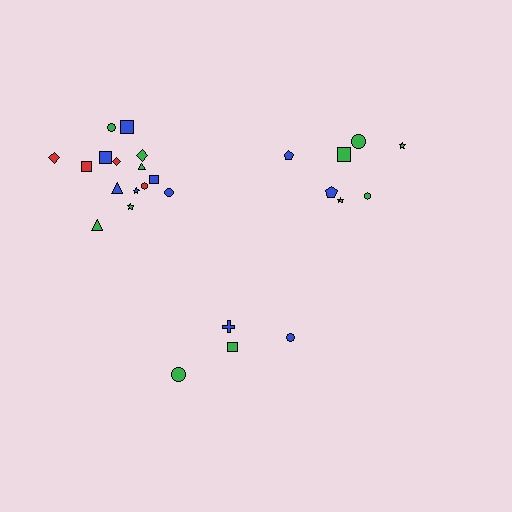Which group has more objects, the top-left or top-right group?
The top-left group.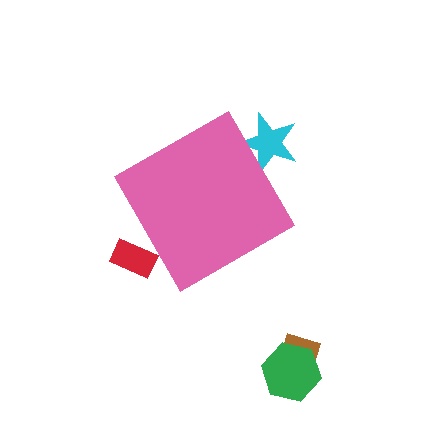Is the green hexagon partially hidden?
No, the green hexagon is fully visible.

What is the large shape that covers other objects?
A pink diamond.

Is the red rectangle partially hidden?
Yes, the red rectangle is partially hidden behind the pink diamond.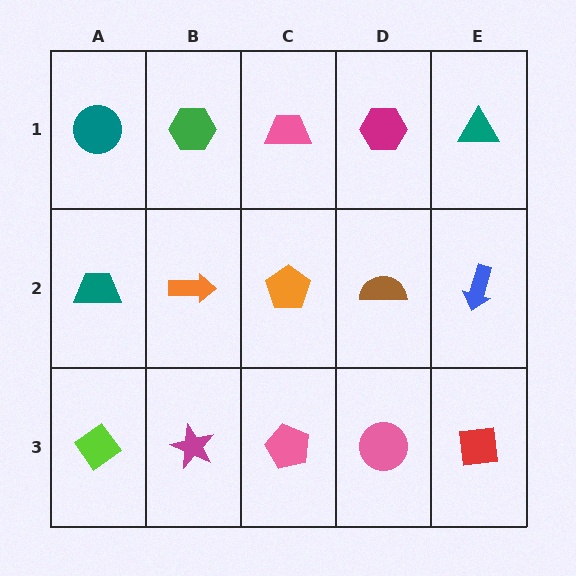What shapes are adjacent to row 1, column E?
A blue arrow (row 2, column E), a magenta hexagon (row 1, column D).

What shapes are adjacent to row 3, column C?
An orange pentagon (row 2, column C), a magenta star (row 3, column B), a pink circle (row 3, column D).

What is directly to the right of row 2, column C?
A brown semicircle.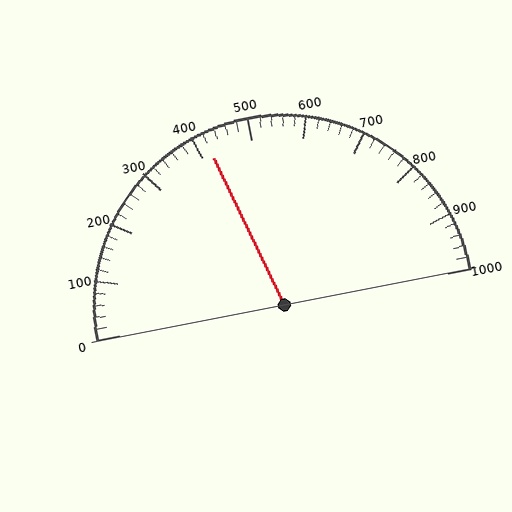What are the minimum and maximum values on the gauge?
The gauge ranges from 0 to 1000.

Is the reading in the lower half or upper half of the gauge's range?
The reading is in the lower half of the range (0 to 1000).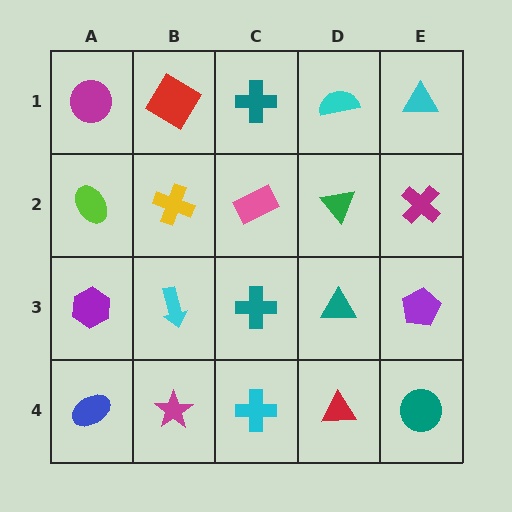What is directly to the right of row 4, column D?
A teal circle.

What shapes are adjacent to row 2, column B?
A red diamond (row 1, column B), a cyan arrow (row 3, column B), a lime ellipse (row 2, column A), a pink rectangle (row 2, column C).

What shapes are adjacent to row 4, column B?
A cyan arrow (row 3, column B), a blue ellipse (row 4, column A), a cyan cross (row 4, column C).